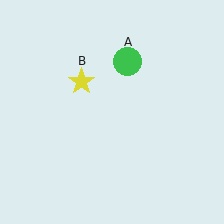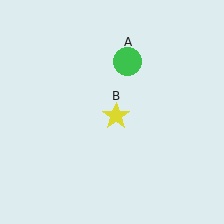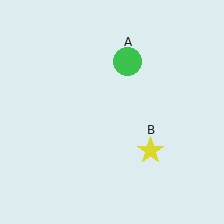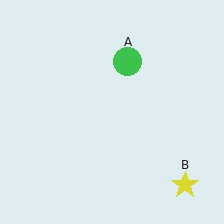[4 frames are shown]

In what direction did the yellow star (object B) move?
The yellow star (object B) moved down and to the right.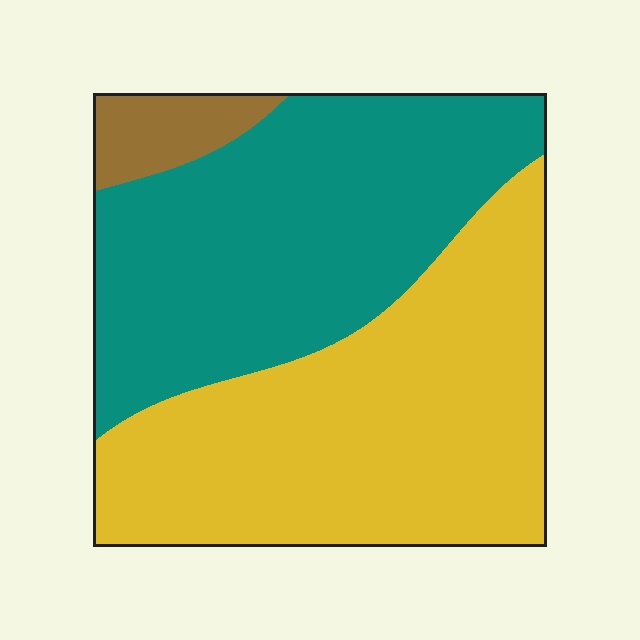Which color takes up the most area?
Yellow, at roughly 50%.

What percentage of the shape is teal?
Teal covers roughly 45% of the shape.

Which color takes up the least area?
Brown, at roughly 5%.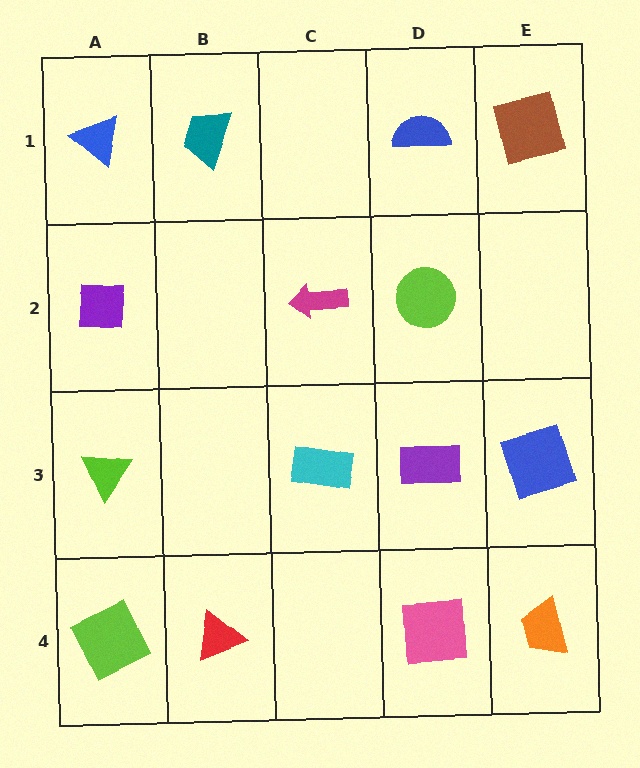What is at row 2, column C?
A magenta arrow.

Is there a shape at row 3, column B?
No, that cell is empty.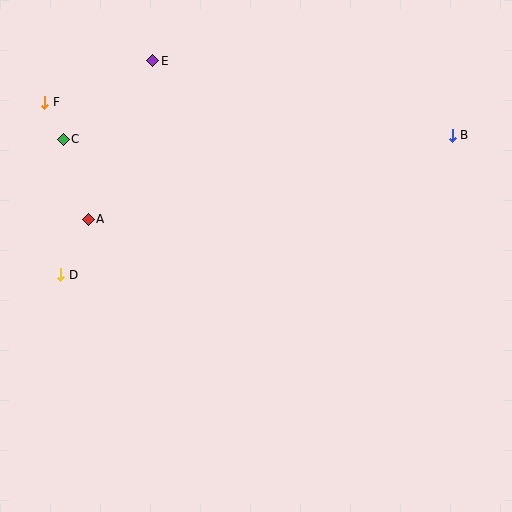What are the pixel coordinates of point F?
Point F is at (45, 102).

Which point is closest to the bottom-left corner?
Point D is closest to the bottom-left corner.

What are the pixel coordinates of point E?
Point E is at (153, 61).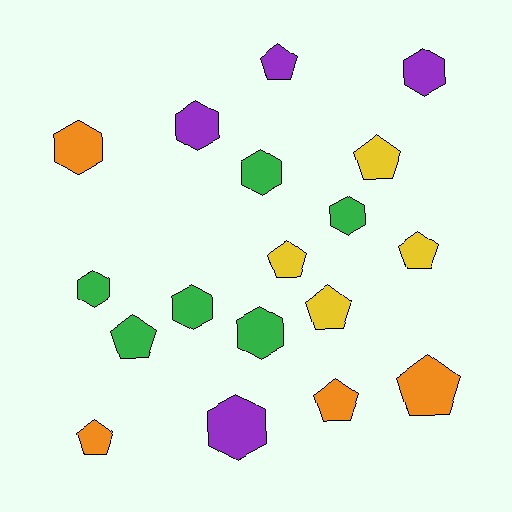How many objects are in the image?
There are 18 objects.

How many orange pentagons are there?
There are 3 orange pentagons.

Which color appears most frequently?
Green, with 6 objects.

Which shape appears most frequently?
Pentagon, with 9 objects.